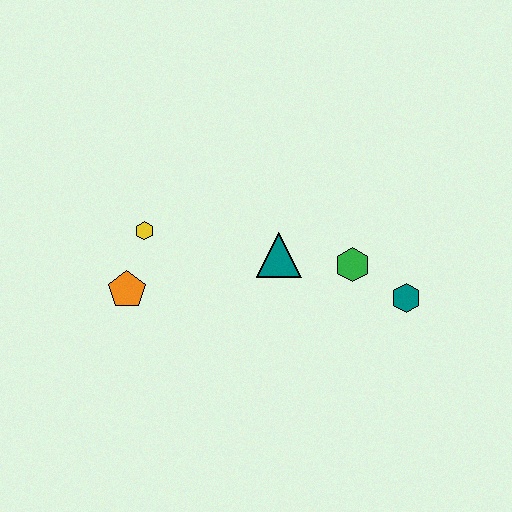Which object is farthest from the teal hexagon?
The orange pentagon is farthest from the teal hexagon.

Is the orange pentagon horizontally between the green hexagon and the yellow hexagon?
No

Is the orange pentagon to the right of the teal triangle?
No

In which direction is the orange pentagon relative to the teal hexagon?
The orange pentagon is to the left of the teal hexagon.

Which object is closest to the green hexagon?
The teal hexagon is closest to the green hexagon.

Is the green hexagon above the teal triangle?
No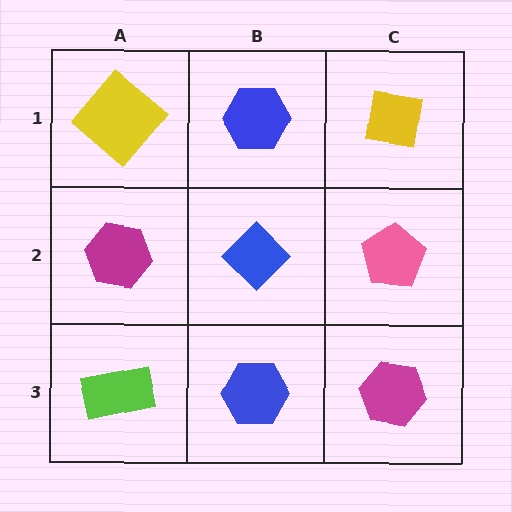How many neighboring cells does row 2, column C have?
3.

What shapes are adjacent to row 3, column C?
A pink pentagon (row 2, column C), a blue hexagon (row 3, column B).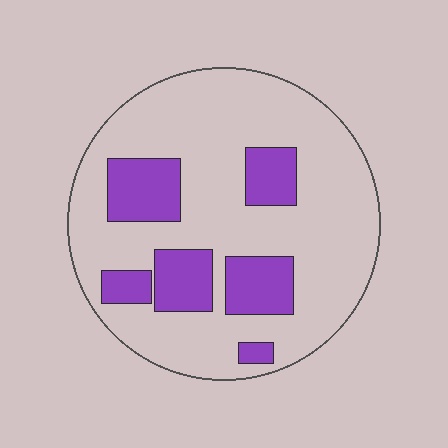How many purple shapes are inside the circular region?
6.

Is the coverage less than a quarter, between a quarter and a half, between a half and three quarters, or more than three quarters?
Less than a quarter.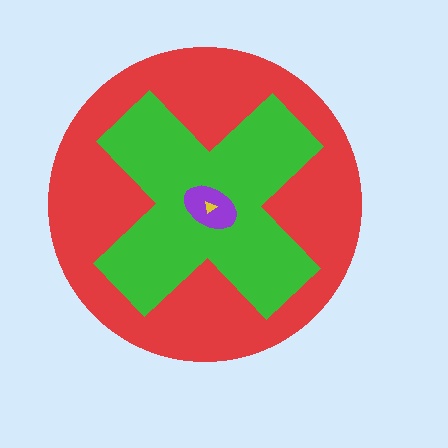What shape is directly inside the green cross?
The purple ellipse.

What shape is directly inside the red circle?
The green cross.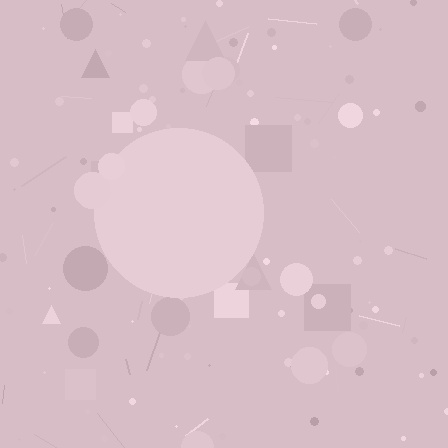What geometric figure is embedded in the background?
A circle is embedded in the background.